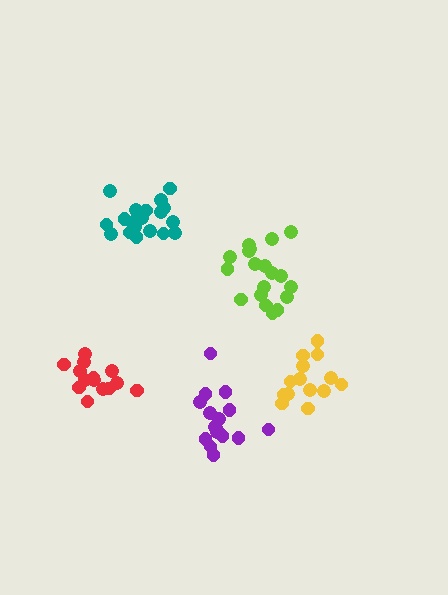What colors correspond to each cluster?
The clusters are colored: lime, yellow, red, purple, teal.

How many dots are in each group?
Group 1: 19 dots, Group 2: 14 dots, Group 3: 14 dots, Group 4: 16 dots, Group 5: 19 dots (82 total).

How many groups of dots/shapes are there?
There are 5 groups.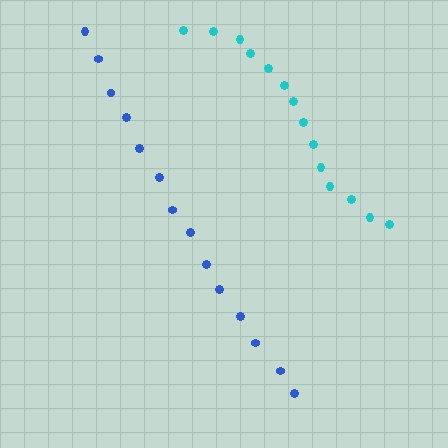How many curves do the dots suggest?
There are 2 distinct paths.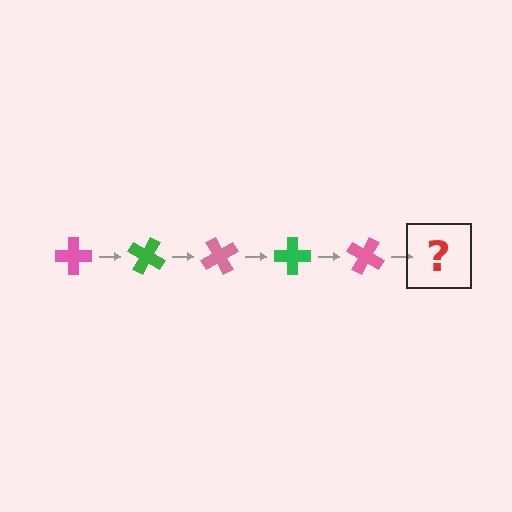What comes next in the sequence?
The next element should be a green cross, rotated 150 degrees from the start.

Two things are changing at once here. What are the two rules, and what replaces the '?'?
The two rules are that it rotates 30 degrees each step and the color cycles through pink and green. The '?' should be a green cross, rotated 150 degrees from the start.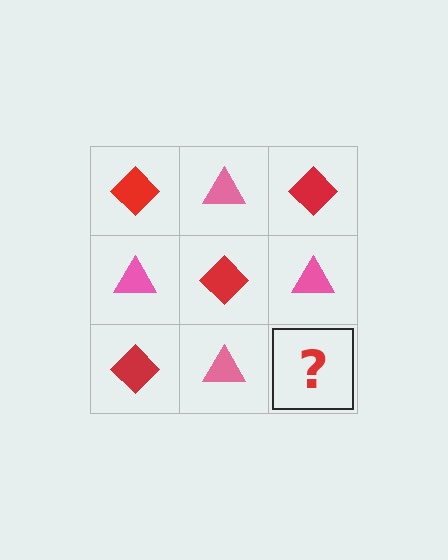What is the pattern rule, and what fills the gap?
The rule is that it alternates red diamond and pink triangle in a checkerboard pattern. The gap should be filled with a red diamond.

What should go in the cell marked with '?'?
The missing cell should contain a red diamond.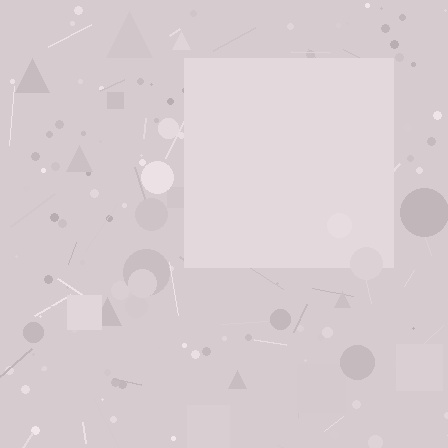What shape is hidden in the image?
A square is hidden in the image.